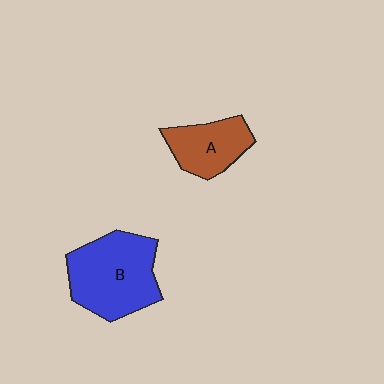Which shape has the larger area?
Shape B (blue).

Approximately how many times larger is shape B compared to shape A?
Approximately 1.7 times.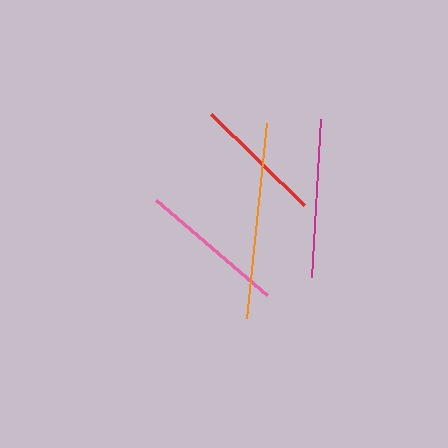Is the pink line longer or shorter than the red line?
The pink line is longer than the red line.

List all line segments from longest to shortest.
From longest to shortest: orange, magenta, pink, red.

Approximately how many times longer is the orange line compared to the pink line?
The orange line is approximately 1.3 times the length of the pink line.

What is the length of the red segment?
The red segment is approximately 130 pixels long.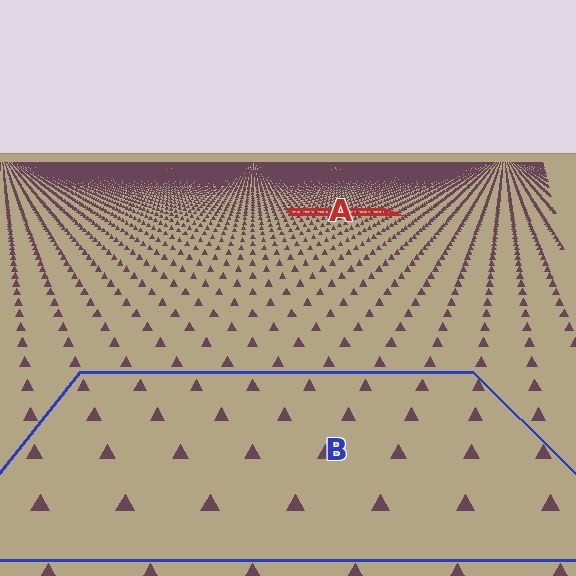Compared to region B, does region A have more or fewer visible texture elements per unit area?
Region A has more texture elements per unit area — they are packed more densely because it is farther away.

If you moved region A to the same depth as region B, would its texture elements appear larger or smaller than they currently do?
They would appear larger. At a closer depth, the same texture elements are projected at a bigger on-screen size.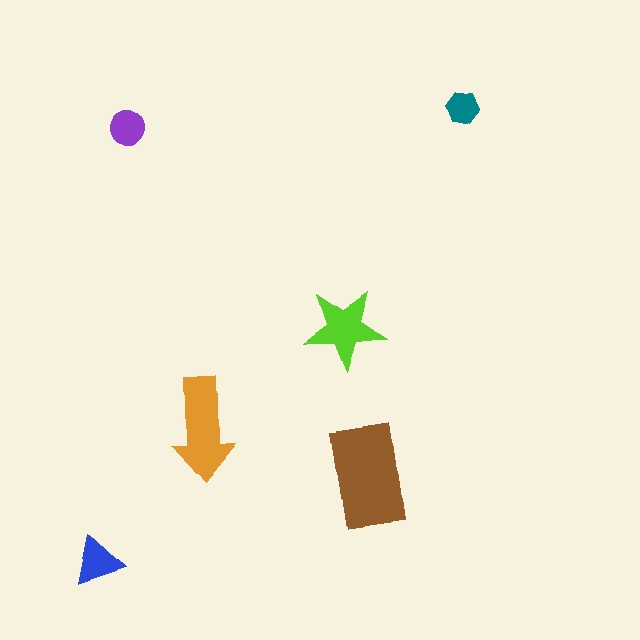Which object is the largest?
The brown rectangle.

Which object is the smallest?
The teal hexagon.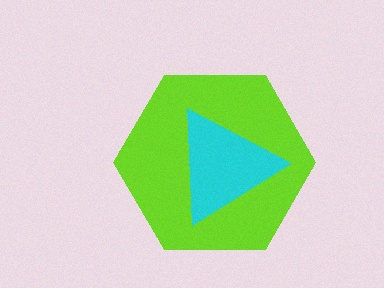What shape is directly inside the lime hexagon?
The cyan triangle.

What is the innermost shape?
The cyan triangle.